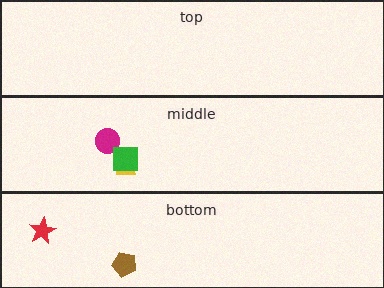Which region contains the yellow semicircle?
The middle region.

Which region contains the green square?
The middle region.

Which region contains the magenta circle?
The middle region.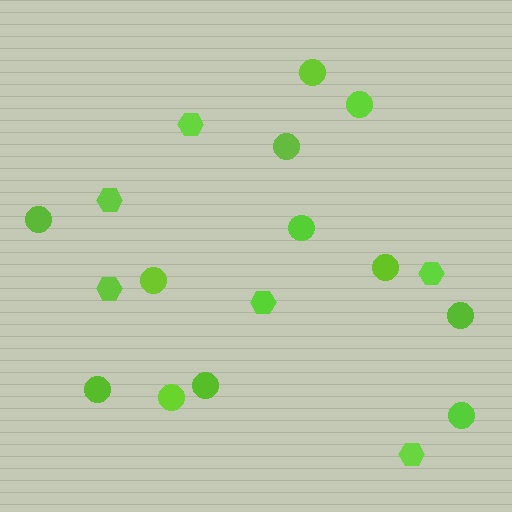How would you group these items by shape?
There are 2 groups: one group of hexagons (6) and one group of circles (12).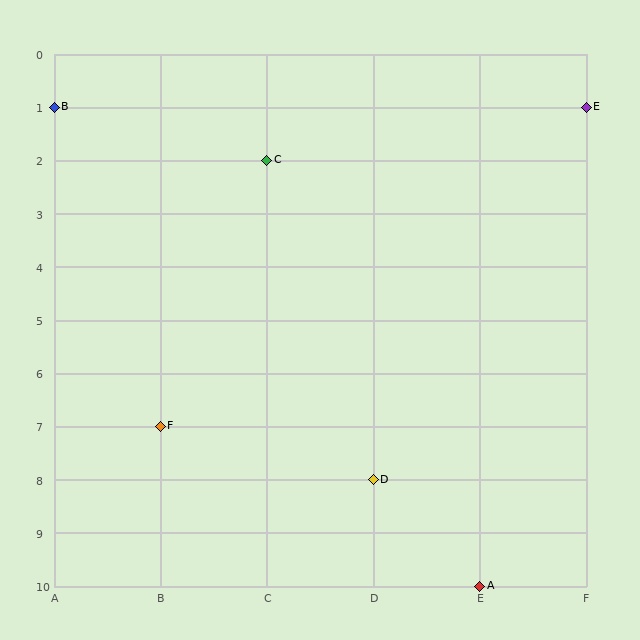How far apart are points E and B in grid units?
Points E and B are 5 columns apart.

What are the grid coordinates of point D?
Point D is at grid coordinates (D, 8).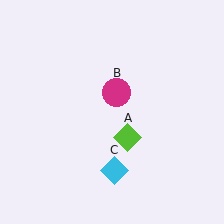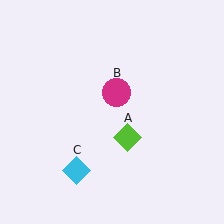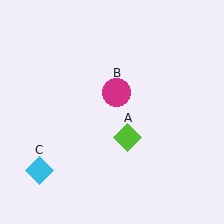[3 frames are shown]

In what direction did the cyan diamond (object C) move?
The cyan diamond (object C) moved left.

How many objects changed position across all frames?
1 object changed position: cyan diamond (object C).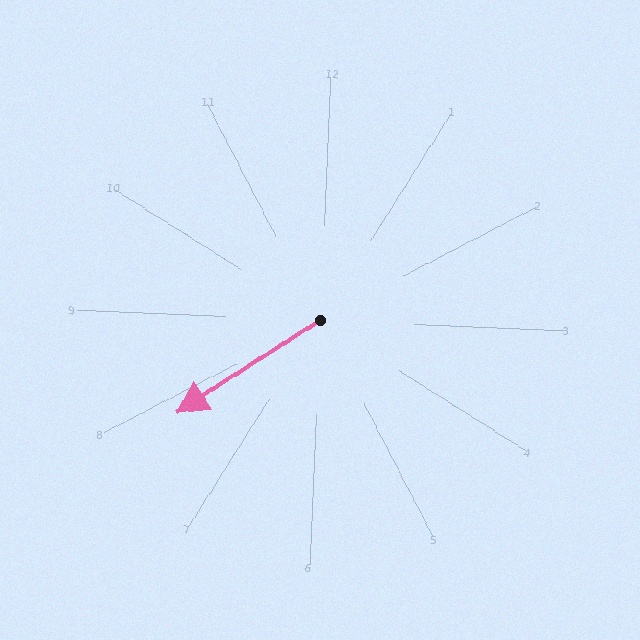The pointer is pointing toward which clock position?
Roughly 8 o'clock.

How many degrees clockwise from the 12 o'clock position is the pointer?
Approximately 235 degrees.